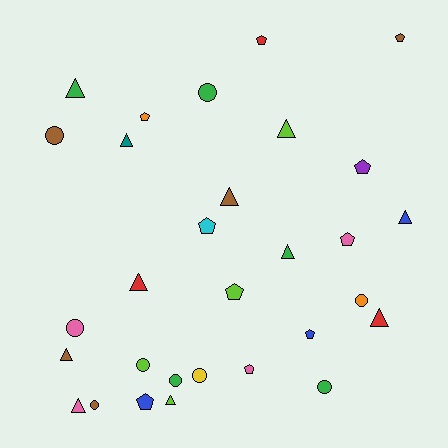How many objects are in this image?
There are 30 objects.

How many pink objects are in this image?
There are 4 pink objects.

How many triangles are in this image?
There are 11 triangles.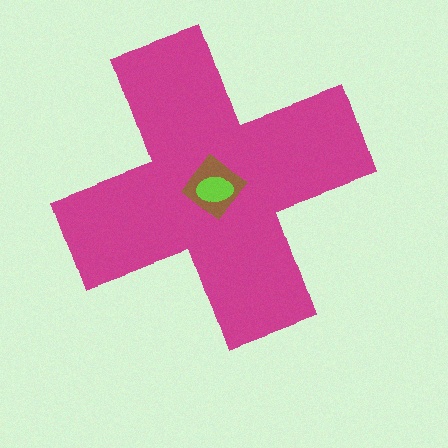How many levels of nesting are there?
3.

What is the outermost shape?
The magenta cross.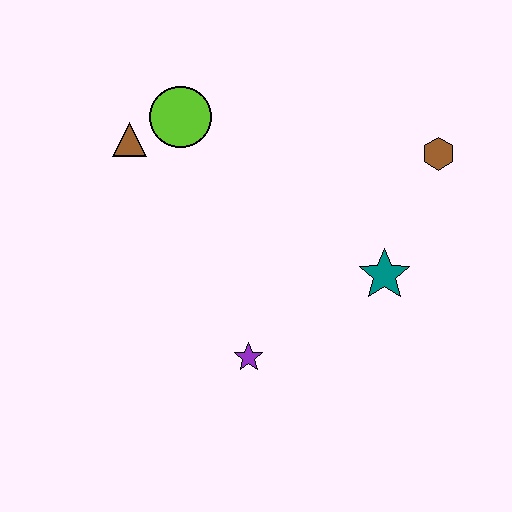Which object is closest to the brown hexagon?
The teal star is closest to the brown hexagon.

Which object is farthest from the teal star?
The brown triangle is farthest from the teal star.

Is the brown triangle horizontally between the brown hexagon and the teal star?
No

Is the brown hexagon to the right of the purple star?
Yes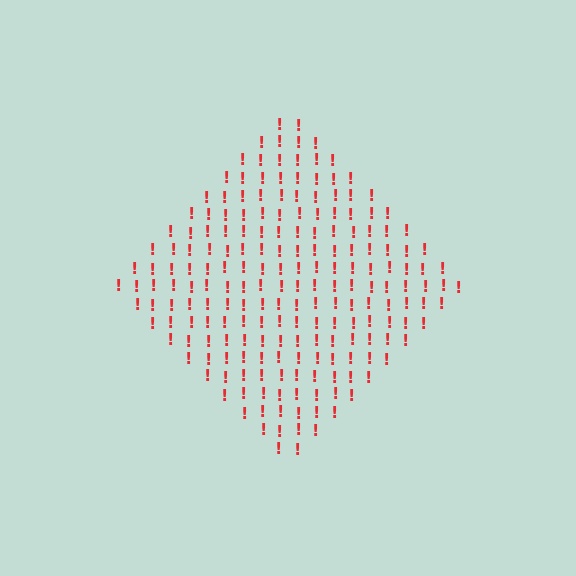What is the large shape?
The large shape is a diamond.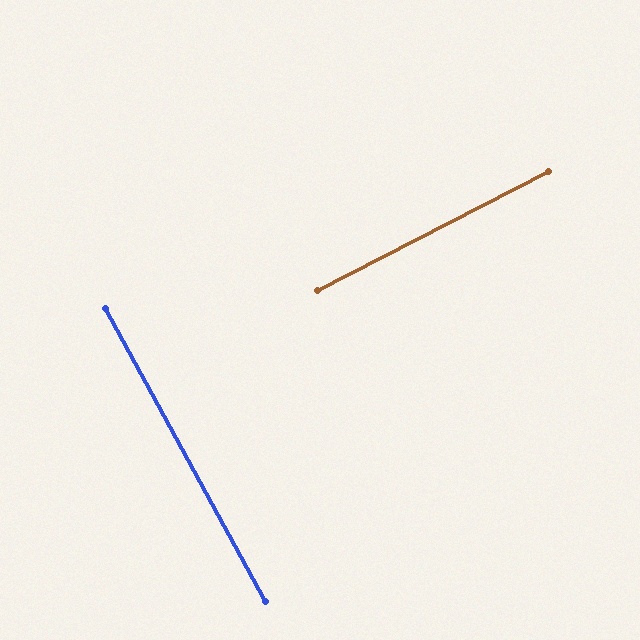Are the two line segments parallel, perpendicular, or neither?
Perpendicular — they meet at approximately 89°.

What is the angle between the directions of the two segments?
Approximately 89 degrees.